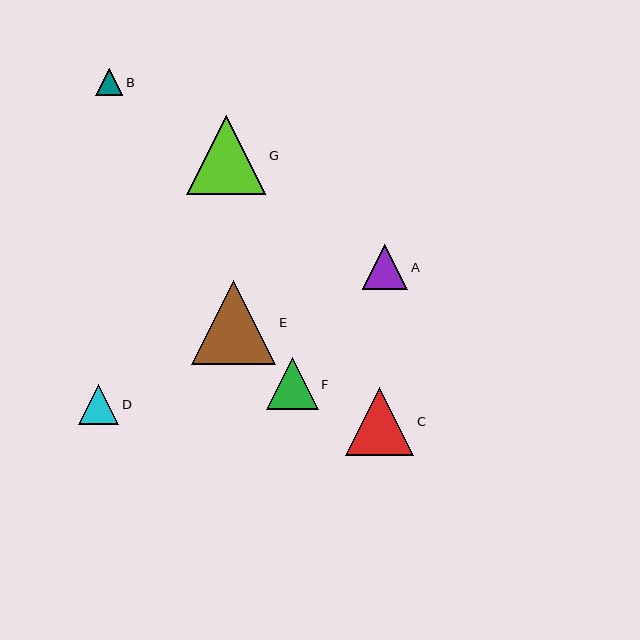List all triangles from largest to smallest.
From largest to smallest: E, G, C, F, A, D, B.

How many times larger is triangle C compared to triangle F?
Triangle C is approximately 1.3 times the size of triangle F.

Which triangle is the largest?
Triangle E is the largest with a size of approximately 84 pixels.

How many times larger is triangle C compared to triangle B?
Triangle C is approximately 2.5 times the size of triangle B.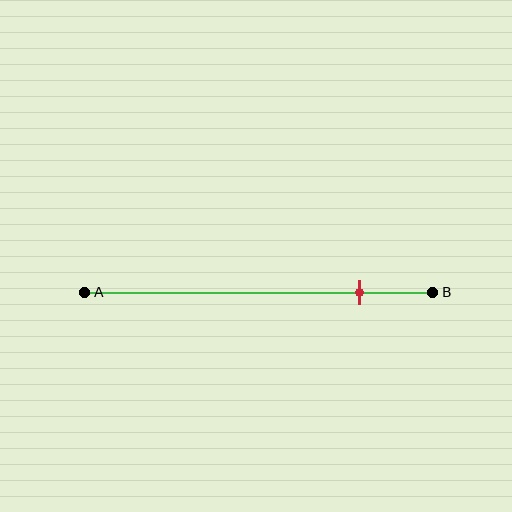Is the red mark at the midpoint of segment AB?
No, the mark is at about 80% from A, not at the 50% midpoint.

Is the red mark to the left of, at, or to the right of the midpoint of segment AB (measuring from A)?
The red mark is to the right of the midpoint of segment AB.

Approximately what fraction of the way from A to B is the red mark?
The red mark is approximately 80% of the way from A to B.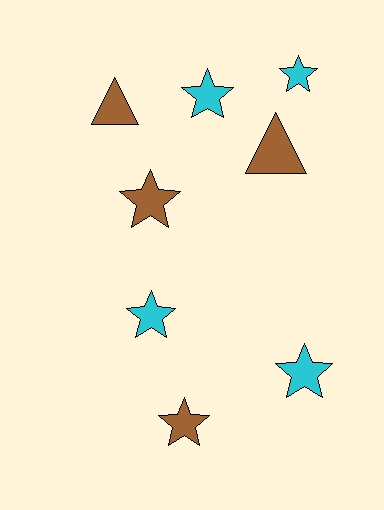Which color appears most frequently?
Brown, with 4 objects.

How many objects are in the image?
There are 8 objects.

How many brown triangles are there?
There are 2 brown triangles.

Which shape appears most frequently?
Star, with 6 objects.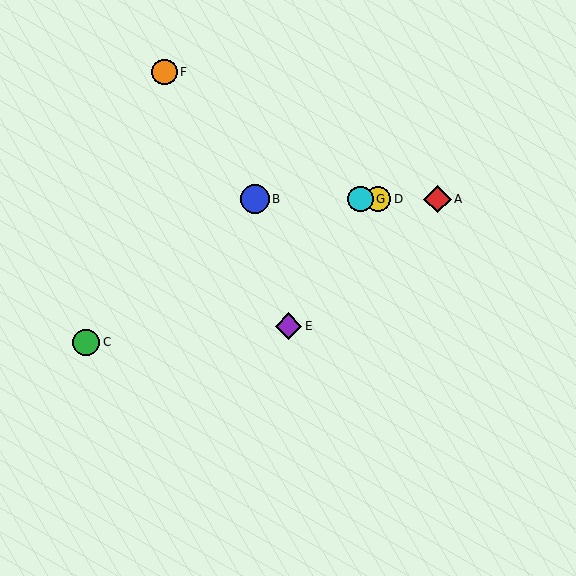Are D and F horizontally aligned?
No, D is at y≈199 and F is at y≈72.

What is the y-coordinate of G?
Object G is at y≈199.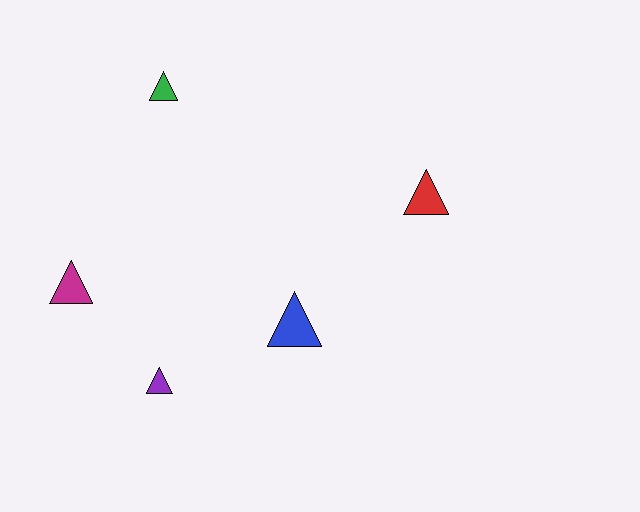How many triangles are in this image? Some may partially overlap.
There are 5 triangles.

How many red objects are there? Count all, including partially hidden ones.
There is 1 red object.